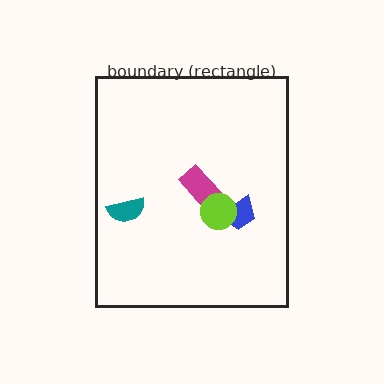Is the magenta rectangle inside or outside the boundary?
Inside.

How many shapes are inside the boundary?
5 inside, 0 outside.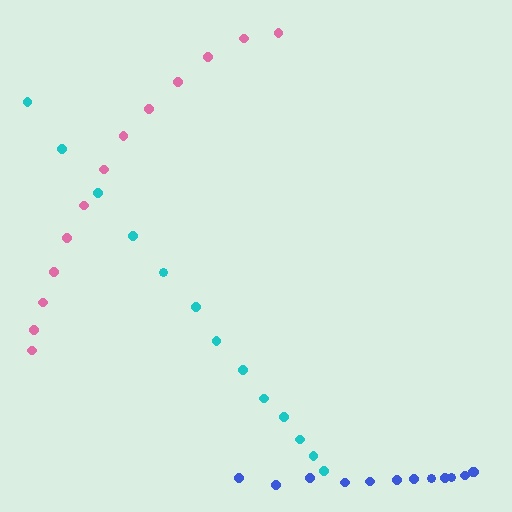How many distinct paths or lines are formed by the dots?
There are 3 distinct paths.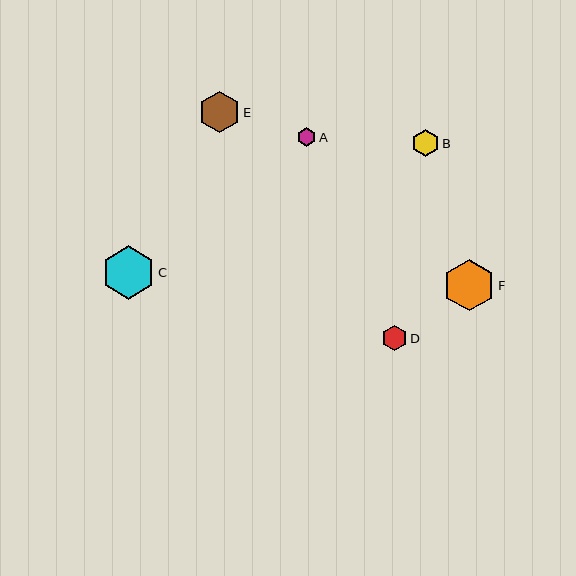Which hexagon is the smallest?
Hexagon A is the smallest with a size of approximately 18 pixels.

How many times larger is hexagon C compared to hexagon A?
Hexagon C is approximately 2.9 times the size of hexagon A.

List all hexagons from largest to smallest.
From largest to smallest: C, F, E, B, D, A.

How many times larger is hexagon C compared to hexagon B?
Hexagon C is approximately 2.0 times the size of hexagon B.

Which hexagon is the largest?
Hexagon C is the largest with a size of approximately 53 pixels.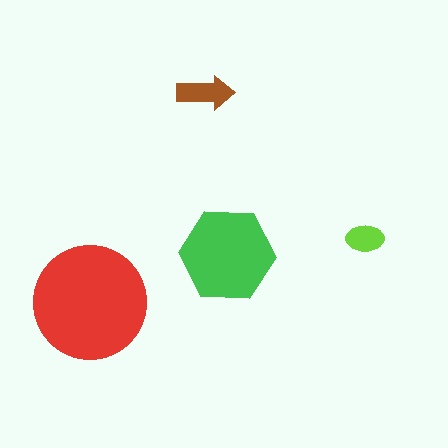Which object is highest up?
The brown arrow is topmost.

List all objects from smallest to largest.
The lime ellipse, the brown arrow, the green hexagon, the red circle.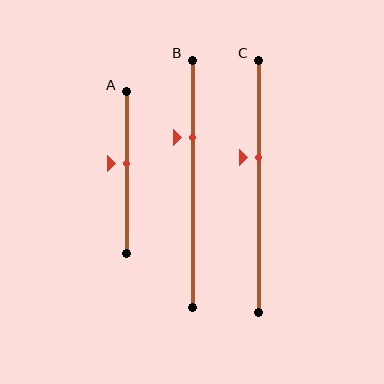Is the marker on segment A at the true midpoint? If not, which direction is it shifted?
No, the marker on segment A is shifted upward by about 6% of the segment length.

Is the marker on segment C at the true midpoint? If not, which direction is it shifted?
No, the marker on segment C is shifted upward by about 12% of the segment length.